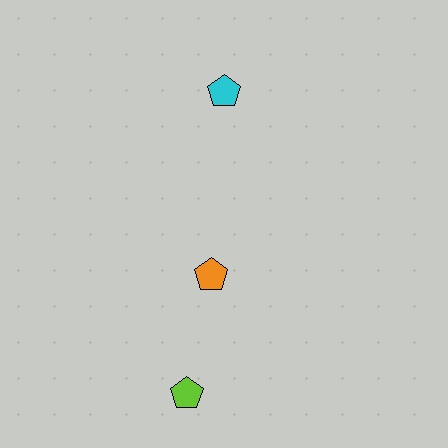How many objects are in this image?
There are 3 objects.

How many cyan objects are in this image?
There is 1 cyan object.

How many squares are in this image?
There are no squares.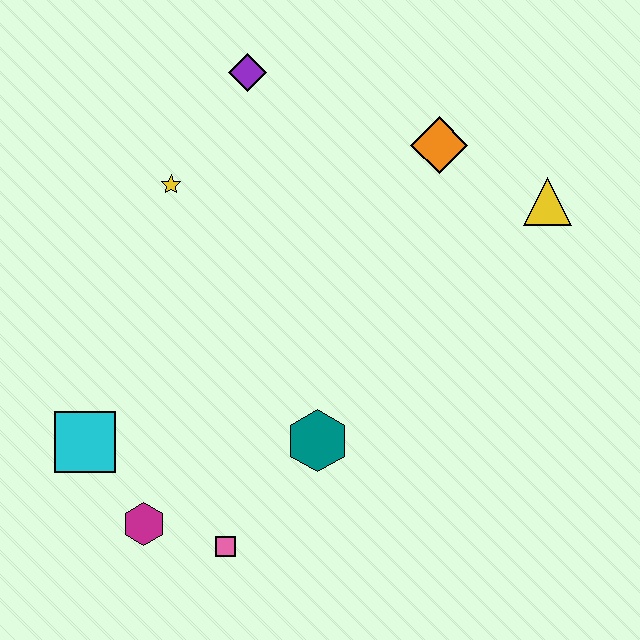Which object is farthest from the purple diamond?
The pink square is farthest from the purple diamond.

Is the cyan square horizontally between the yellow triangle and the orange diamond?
No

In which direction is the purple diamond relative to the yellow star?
The purple diamond is above the yellow star.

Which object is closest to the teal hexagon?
The pink square is closest to the teal hexagon.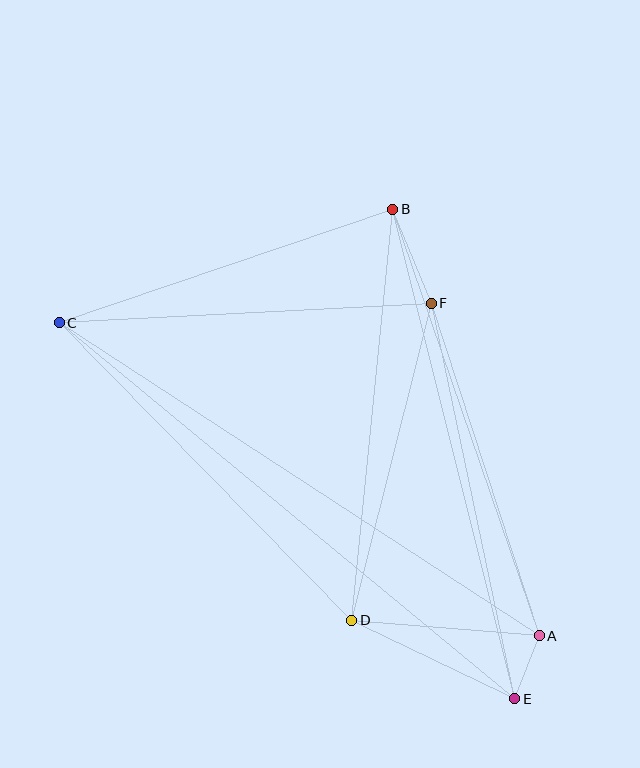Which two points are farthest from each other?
Points C and E are farthest from each other.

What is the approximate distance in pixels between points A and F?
The distance between A and F is approximately 349 pixels.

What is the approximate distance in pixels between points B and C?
The distance between B and C is approximately 352 pixels.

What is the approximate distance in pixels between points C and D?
The distance between C and D is approximately 417 pixels.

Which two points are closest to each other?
Points A and E are closest to each other.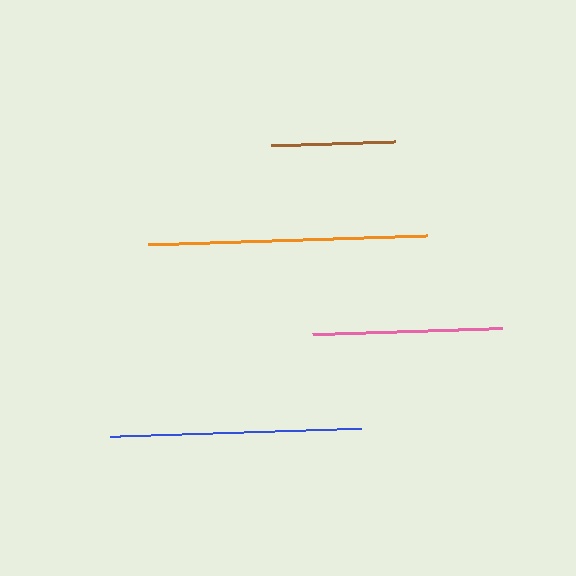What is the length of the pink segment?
The pink segment is approximately 190 pixels long.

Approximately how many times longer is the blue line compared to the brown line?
The blue line is approximately 2.0 times the length of the brown line.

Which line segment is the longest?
The orange line is the longest at approximately 280 pixels.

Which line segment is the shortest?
The brown line is the shortest at approximately 124 pixels.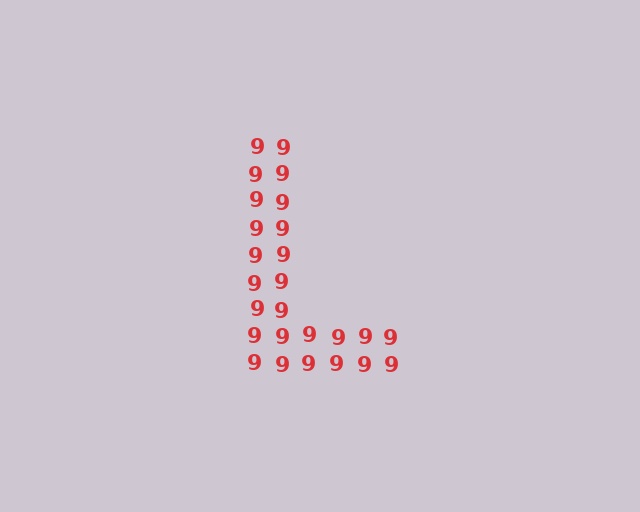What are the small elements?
The small elements are digit 9's.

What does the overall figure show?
The overall figure shows the letter L.